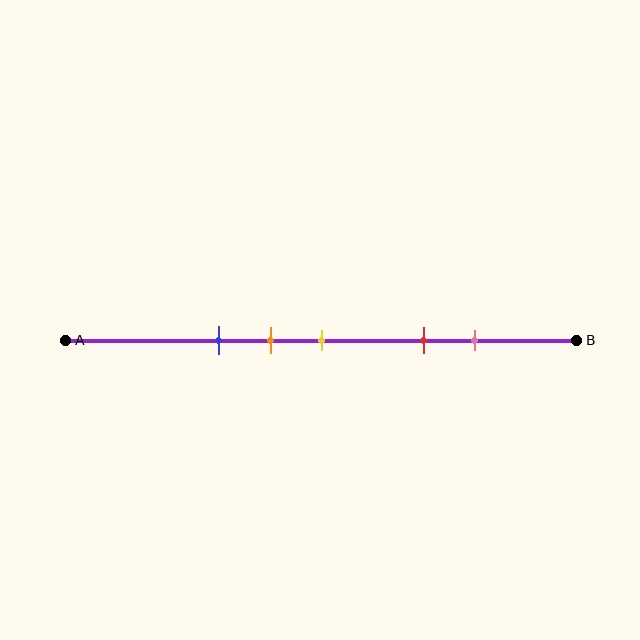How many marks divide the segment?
There are 5 marks dividing the segment.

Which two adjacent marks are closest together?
The orange and yellow marks are the closest adjacent pair.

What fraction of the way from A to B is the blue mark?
The blue mark is approximately 30% (0.3) of the way from A to B.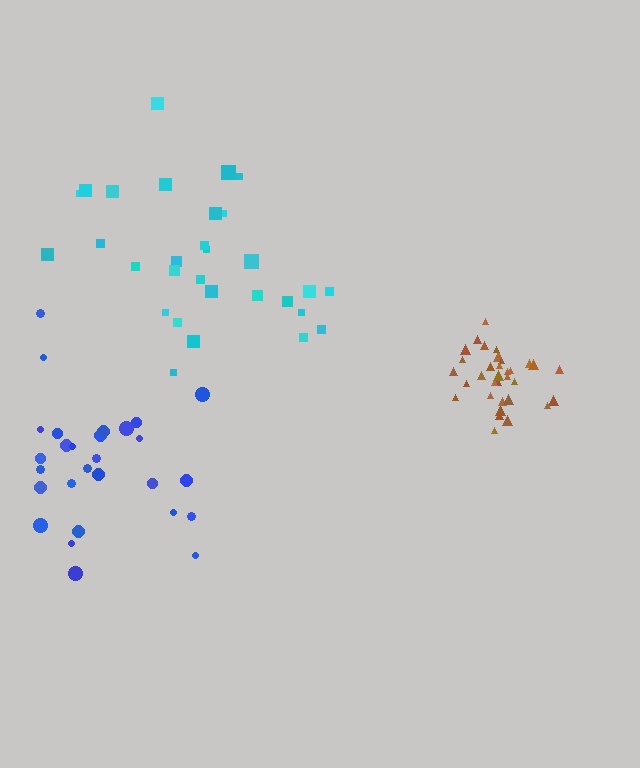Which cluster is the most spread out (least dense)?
Cyan.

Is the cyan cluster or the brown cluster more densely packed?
Brown.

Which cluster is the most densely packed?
Brown.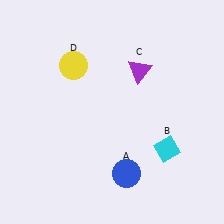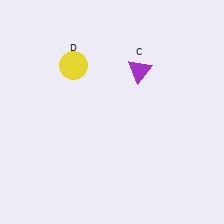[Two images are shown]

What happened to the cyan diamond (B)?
The cyan diamond (B) was removed in Image 2. It was in the bottom-right area of Image 1.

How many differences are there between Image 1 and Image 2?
There are 2 differences between the two images.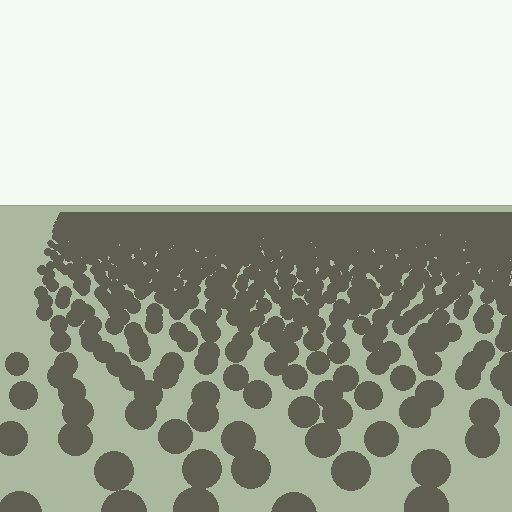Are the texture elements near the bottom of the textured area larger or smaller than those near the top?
Larger. Near the bottom, elements are closer to the viewer and appear at a bigger on-screen size.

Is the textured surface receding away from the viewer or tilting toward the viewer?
The surface is receding away from the viewer. Texture elements get smaller and denser toward the top.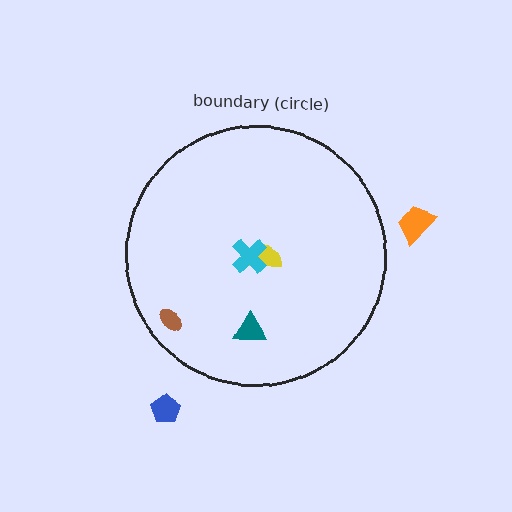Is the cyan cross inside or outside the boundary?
Inside.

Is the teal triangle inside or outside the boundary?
Inside.